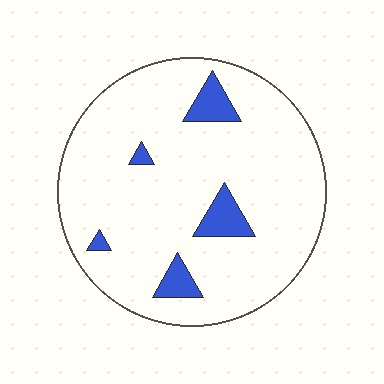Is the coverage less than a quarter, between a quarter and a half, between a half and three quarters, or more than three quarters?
Less than a quarter.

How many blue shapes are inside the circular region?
5.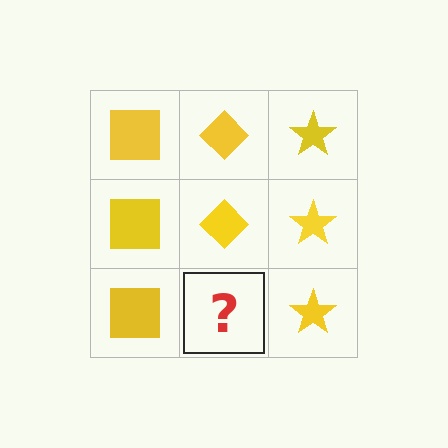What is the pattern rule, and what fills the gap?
The rule is that each column has a consistent shape. The gap should be filled with a yellow diamond.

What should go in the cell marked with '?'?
The missing cell should contain a yellow diamond.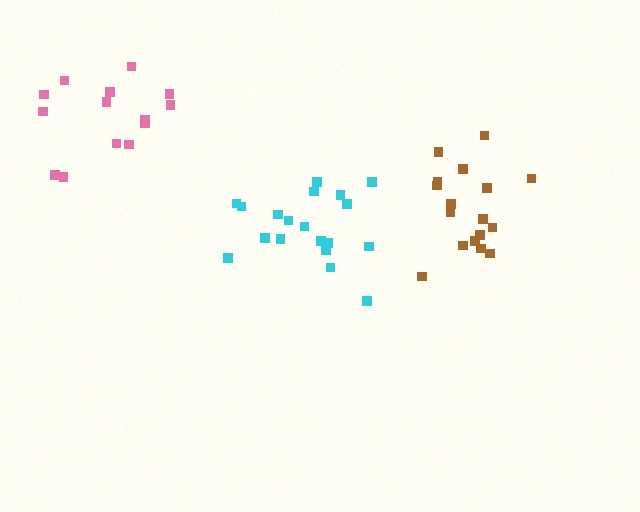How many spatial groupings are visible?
There are 3 spatial groupings.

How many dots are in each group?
Group 1: 14 dots, Group 2: 17 dots, Group 3: 20 dots (51 total).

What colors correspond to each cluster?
The clusters are colored: pink, brown, cyan.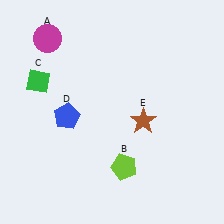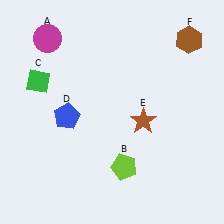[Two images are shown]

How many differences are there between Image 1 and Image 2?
There is 1 difference between the two images.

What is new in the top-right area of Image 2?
A brown hexagon (F) was added in the top-right area of Image 2.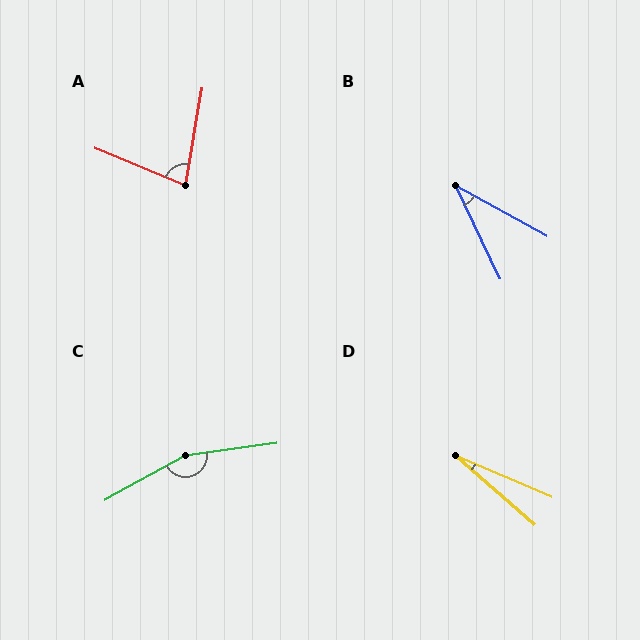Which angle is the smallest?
D, at approximately 18 degrees.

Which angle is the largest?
C, at approximately 159 degrees.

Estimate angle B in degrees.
Approximately 36 degrees.